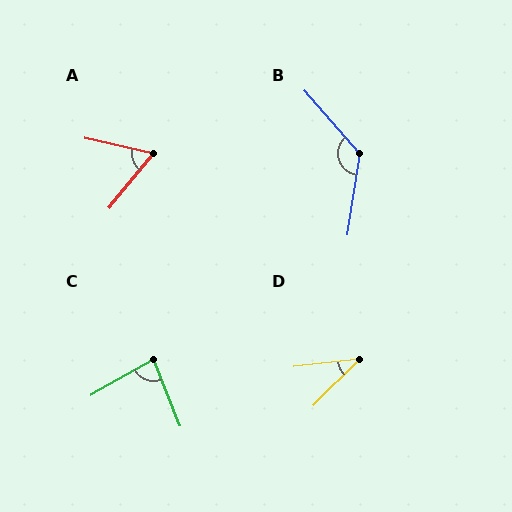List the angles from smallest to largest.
D (39°), A (64°), C (83°), B (130°).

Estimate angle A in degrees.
Approximately 64 degrees.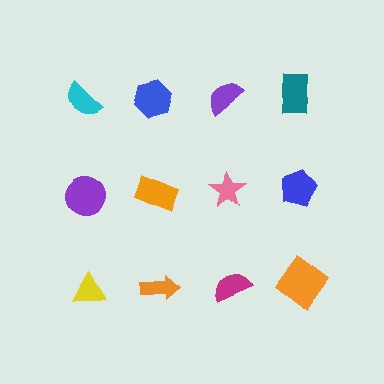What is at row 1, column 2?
A blue hexagon.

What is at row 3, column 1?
A yellow triangle.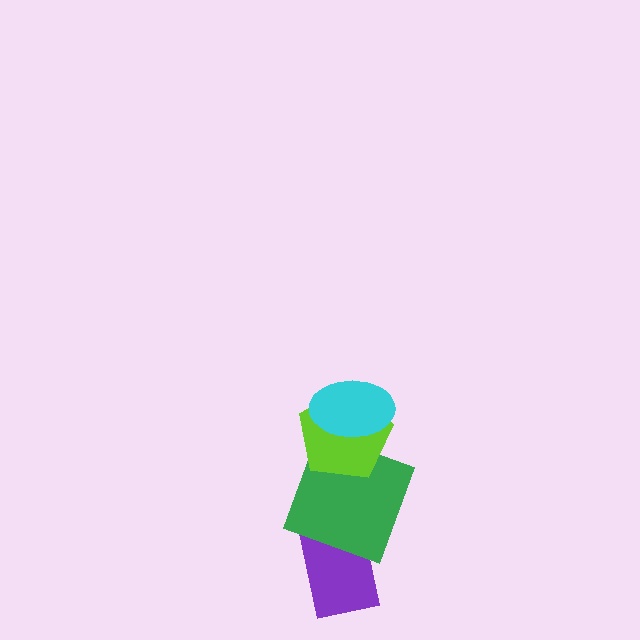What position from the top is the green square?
The green square is 3rd from the top.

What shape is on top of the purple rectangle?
The green square is on top of the purple rectangle.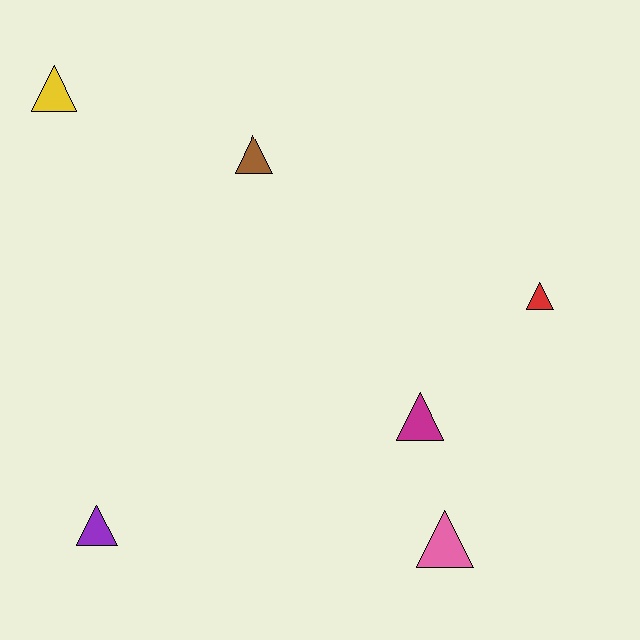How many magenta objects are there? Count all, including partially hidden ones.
There is 1 magenta object.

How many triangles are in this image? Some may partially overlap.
There are 6 triangles.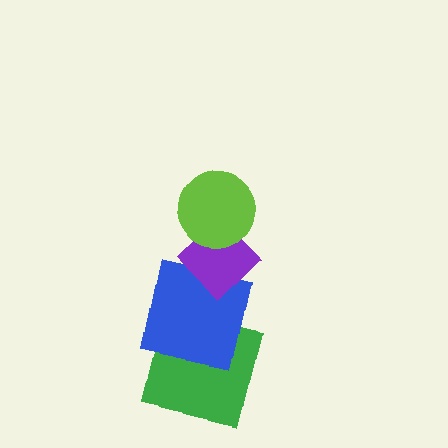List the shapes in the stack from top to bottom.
From top to bottom: the lime circle, the purple diamond, the blue square, the green square.